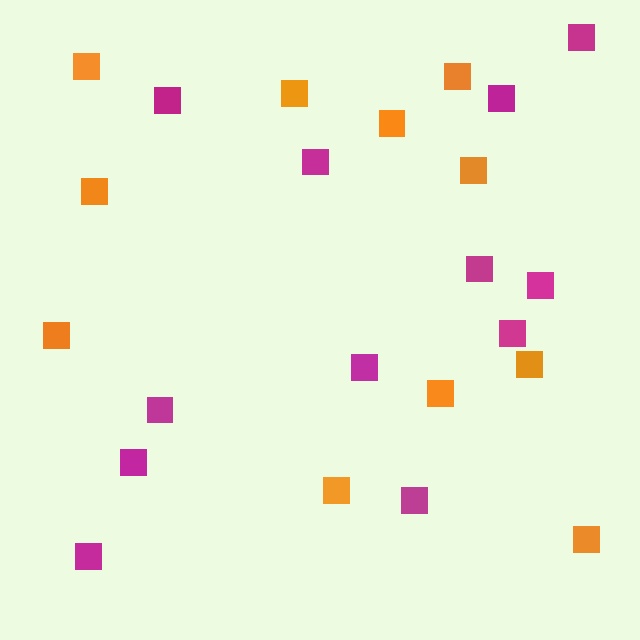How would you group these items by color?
There are 2 groups: one group of orange squares (11) and one group of magenta squares (12).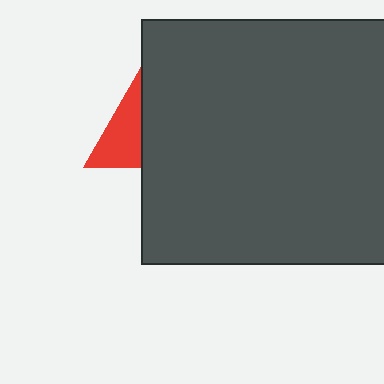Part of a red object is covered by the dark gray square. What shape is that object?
It is a triangle.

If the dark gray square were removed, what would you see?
You would see the complete red triangle.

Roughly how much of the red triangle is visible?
A small part of it is visible (roughly 44%).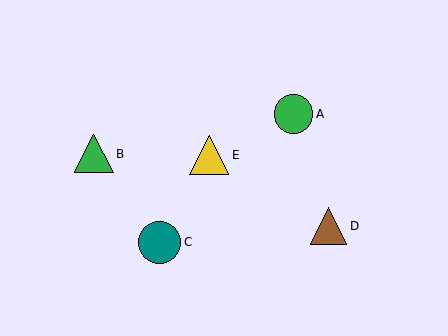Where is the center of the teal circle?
The center of the teal circle is at (160, 242).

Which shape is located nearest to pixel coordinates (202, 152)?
The yellow triangle (labeled E) at (209, 155) is nearest to that location.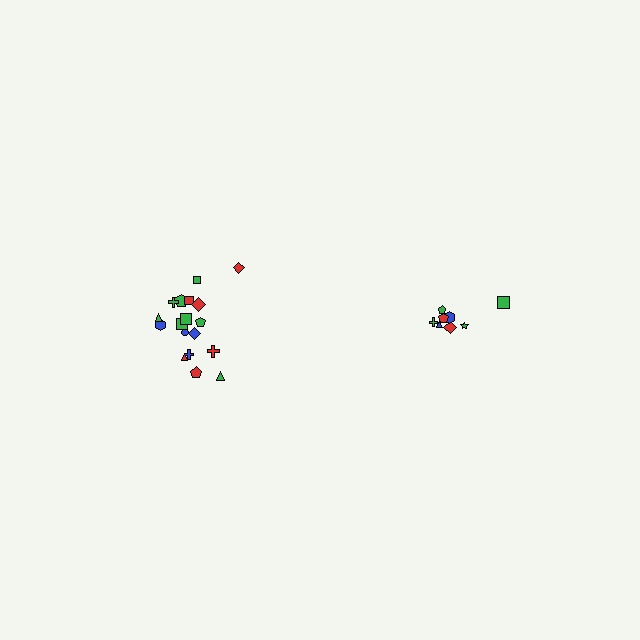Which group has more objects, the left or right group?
The left group.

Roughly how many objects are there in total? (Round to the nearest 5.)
Roughly 25 objects in total.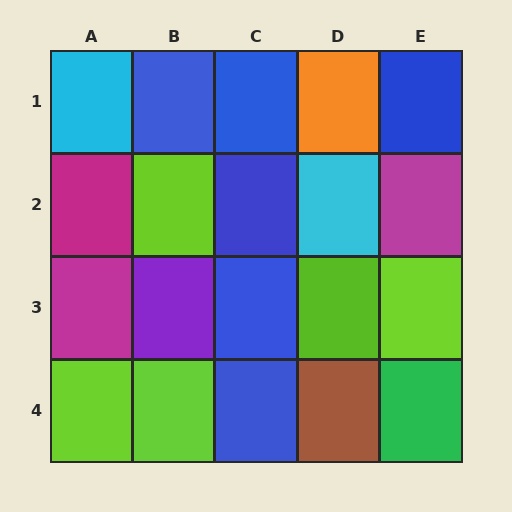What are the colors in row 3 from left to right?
Magenta, purple, blue, lime, lime.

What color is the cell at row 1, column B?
Blue.